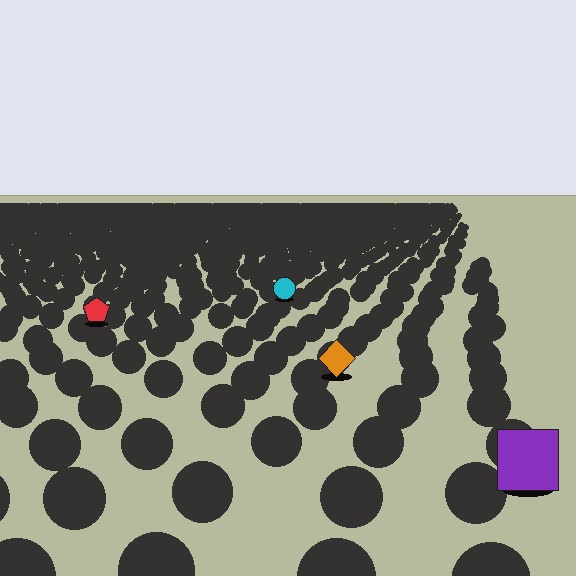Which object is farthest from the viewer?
The cyan circle is farthest from the viewer. It appears smaller and the ground texture around it is denser.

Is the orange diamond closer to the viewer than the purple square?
No. The purple square is closer — you can tell from the texture gradient: the ground texture is coarser near it.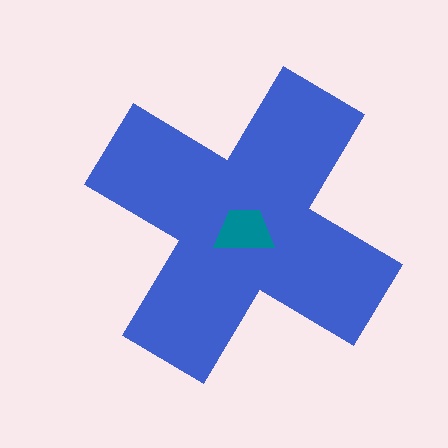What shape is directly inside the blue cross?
The teal trapezoid.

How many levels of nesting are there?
2.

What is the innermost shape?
The teal trapezoid.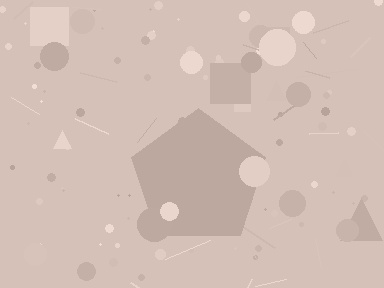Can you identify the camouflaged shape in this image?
The camouflaged shape is a pentagon.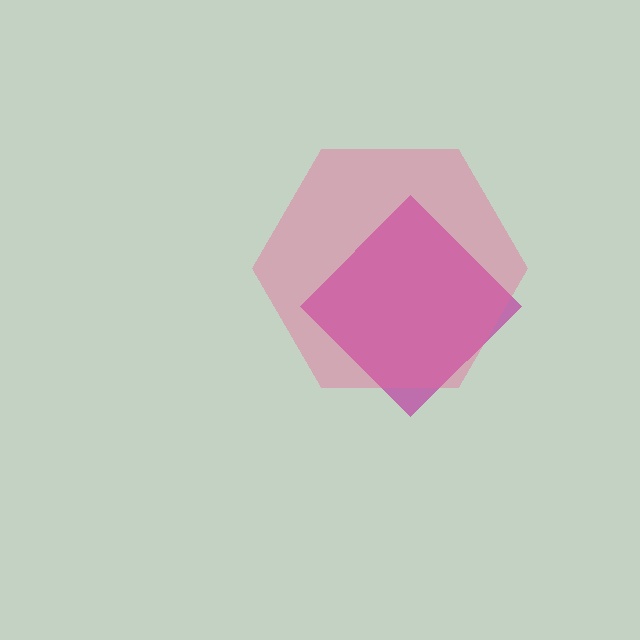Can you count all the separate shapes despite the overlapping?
Yes, there are 2 separate shapes.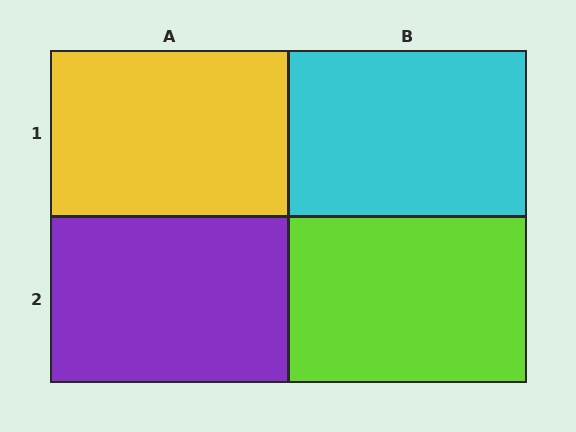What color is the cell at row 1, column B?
Cyan.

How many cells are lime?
1 cell is lime.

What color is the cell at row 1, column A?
Yellow.